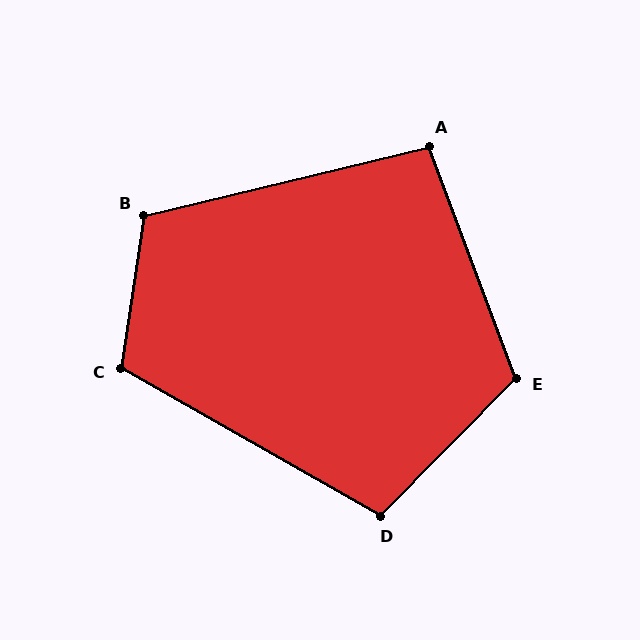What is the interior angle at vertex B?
Approximately 112 degrees (obtuse).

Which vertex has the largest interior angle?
E, at approximately 115 degrees.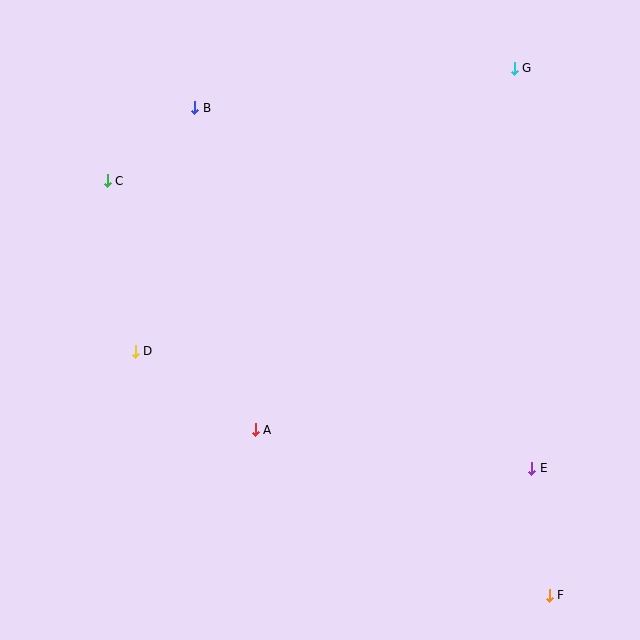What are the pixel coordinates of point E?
Point E is at (532, 468).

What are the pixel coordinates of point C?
Point C is at (107, 181).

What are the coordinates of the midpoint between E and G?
The midpoint between E and G is at (523, 268).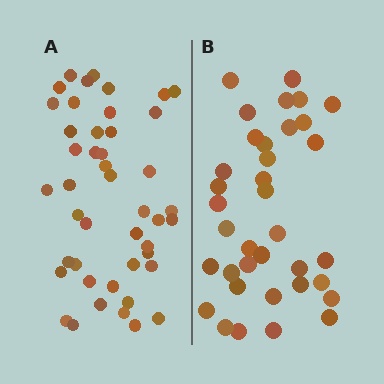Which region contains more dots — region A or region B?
Region A (the left region) has more dots.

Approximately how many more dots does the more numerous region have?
Region A has roughly 8 or so more dots than region B.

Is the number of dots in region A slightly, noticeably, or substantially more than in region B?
Region A has noticeably more, but not dramatically so. The ratio is roughly 1.2 to 1.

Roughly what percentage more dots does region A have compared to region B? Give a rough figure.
About 25% more.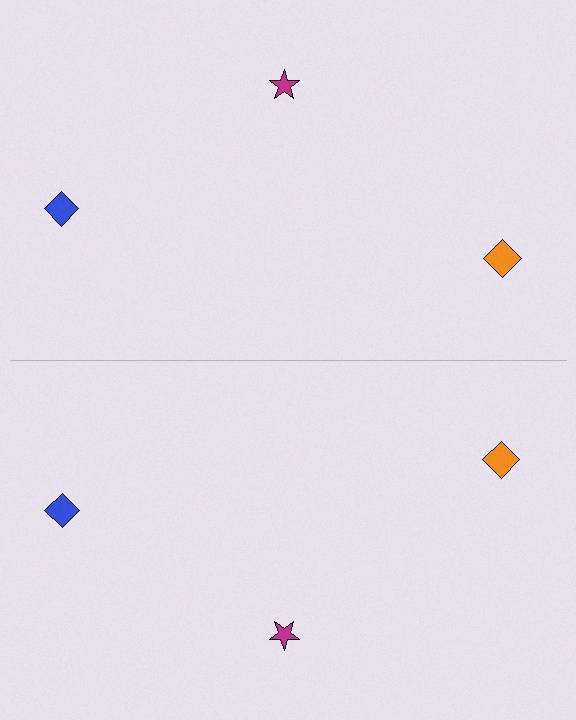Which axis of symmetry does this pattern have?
The pattern has a horizontal axis of symmetry running through the center of the image.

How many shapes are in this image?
There are 6 shapes in this image.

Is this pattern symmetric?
Yes, this pattern has bilateral (reflection) symmetry.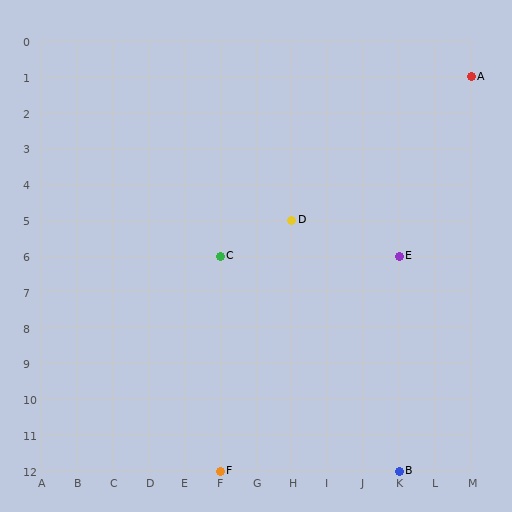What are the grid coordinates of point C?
Point C is at grid coordinates (F, 6).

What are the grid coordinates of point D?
Point D is at grid coordinates (H, 5).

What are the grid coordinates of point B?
Point B is at grid coordinates (K, 12).